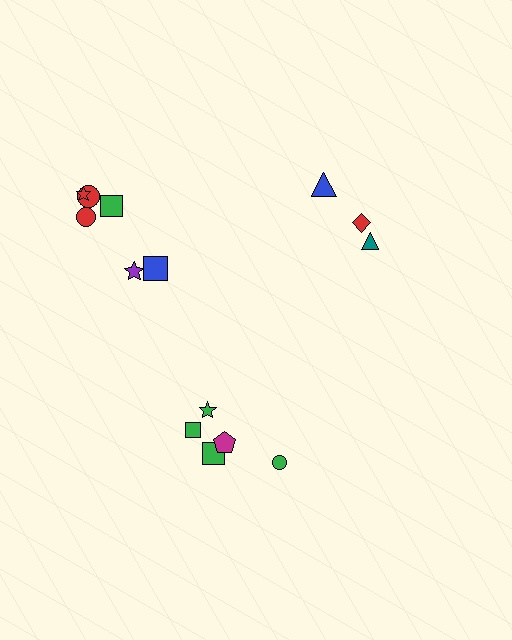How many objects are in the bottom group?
There are 5 objects.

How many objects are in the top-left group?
There are 6 objects.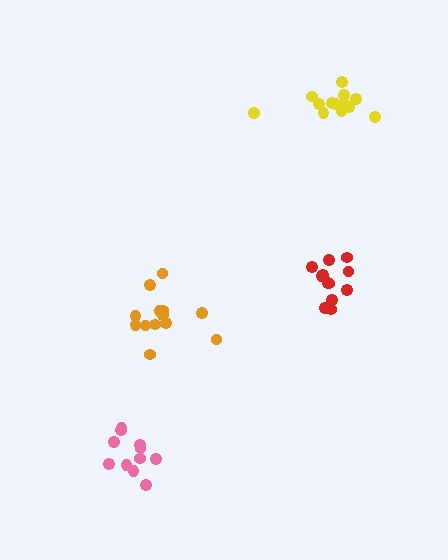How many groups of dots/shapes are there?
There are 4 groups.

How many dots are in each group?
Group 1: 11 dots, Group 2: 13 dots, Group 3: 14 dots, Group 4: 12 dots (50 total).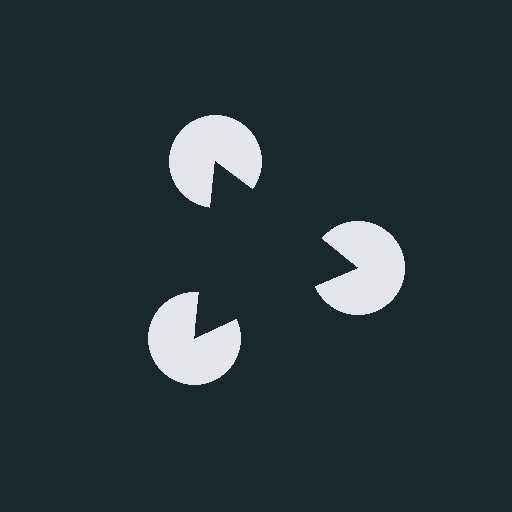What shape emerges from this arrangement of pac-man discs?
An illusory triangle — its edges are inferred from the aligned wedge cuts in the pac-man discs, not physically drawn.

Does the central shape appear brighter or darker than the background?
It typically appears slightly darker than the background, even though no actual brightness change is drawn.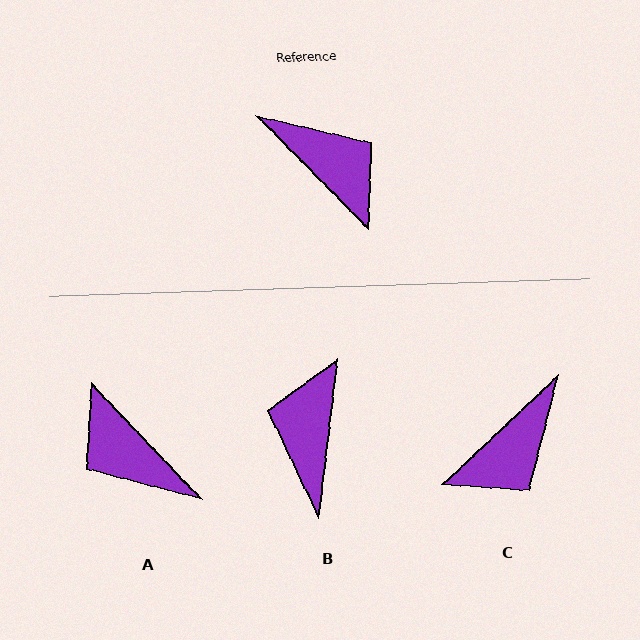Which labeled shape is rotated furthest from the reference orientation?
A, about 179 degrees away.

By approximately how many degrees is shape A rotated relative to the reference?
Approximately 179 degrees counter-clockwise.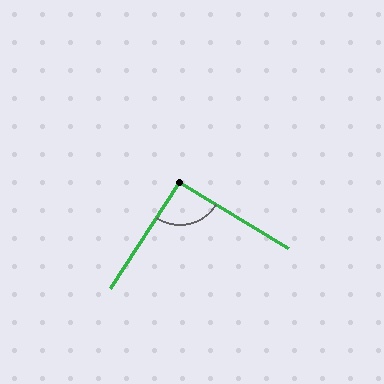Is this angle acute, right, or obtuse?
It is approximately a right angle.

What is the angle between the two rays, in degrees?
Approximately 92 degrees.